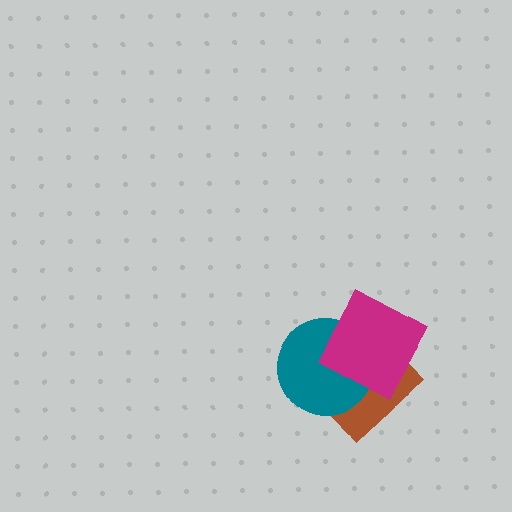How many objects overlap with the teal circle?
2 objects overlap with the teal circle.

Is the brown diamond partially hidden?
Yes, it is partially covered by another shape.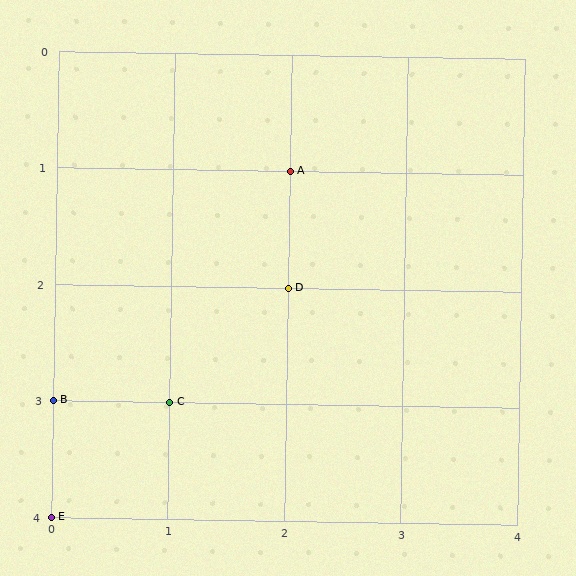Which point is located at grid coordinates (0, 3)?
Point B is at (0, 3).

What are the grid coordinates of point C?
Point C is at grid coordinates (1, 3).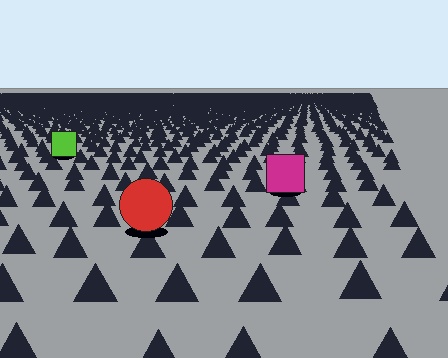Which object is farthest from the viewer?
The lime square is farthest from the viewer. It appears smaller and the ground texture around it is denser.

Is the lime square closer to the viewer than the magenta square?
No. The magenta square is closer — you can tell from the texture gradient: the ground texture is coarser near it.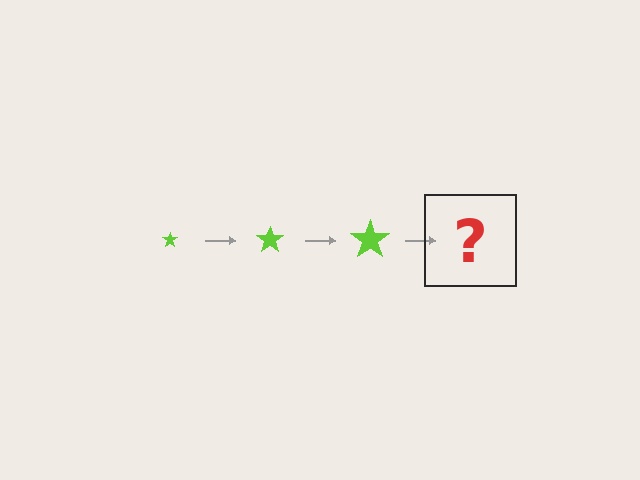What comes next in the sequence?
The next element should be a lime star, larger than the previous one.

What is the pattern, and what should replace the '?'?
The pattern is that the star gets progressively larger each step. The '?' should be a lime star, larger than the previous one.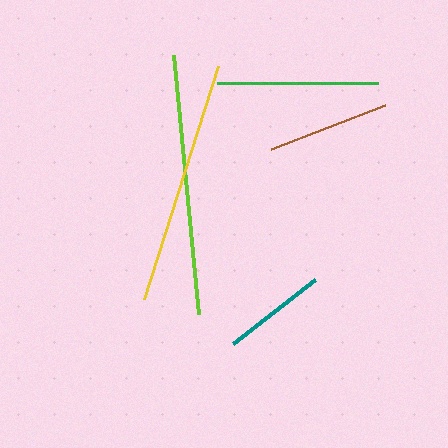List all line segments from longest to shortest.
From longest to shortest: lime, yellow, green, brown, teal.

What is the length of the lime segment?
The lime segment is approximately 260 pixels long.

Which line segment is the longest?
The lime line is the longest at approximately 260 pixels.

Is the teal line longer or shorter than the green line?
The green line is longer than the teal line.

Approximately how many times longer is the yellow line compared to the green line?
The yellow line is approximately 1.5 times the length of the green line.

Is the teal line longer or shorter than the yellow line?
The yellow line is longer than the teal line.